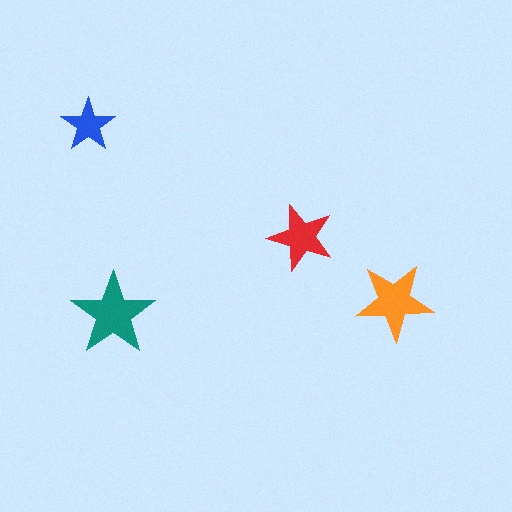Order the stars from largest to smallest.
the teal one, the orange one, the red one, the blue one.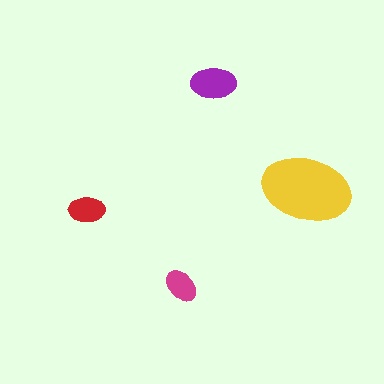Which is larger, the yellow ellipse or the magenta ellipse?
The yellow one.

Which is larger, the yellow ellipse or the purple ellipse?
The yellow one.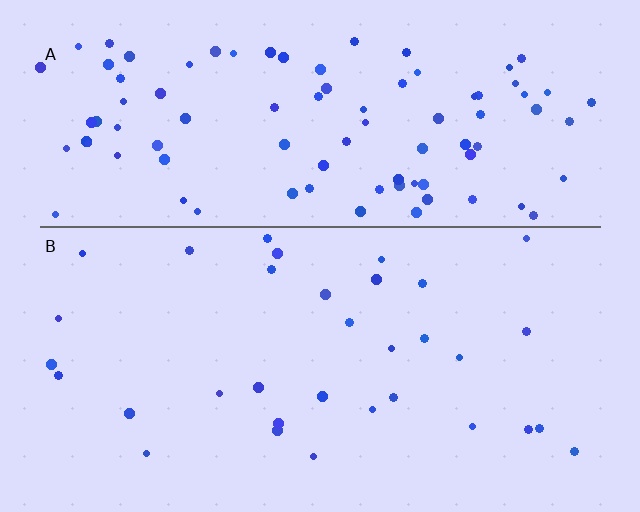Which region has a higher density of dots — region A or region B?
A (the top).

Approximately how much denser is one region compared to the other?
Approximately 2.8× — region A over region B.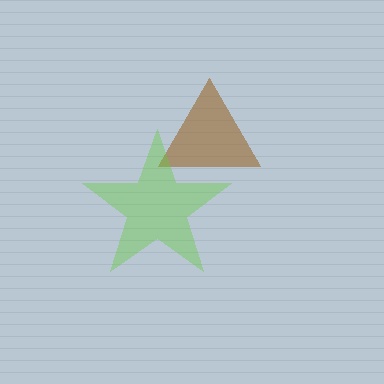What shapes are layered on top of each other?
The layered shapes are: a brown triangle, a lime star.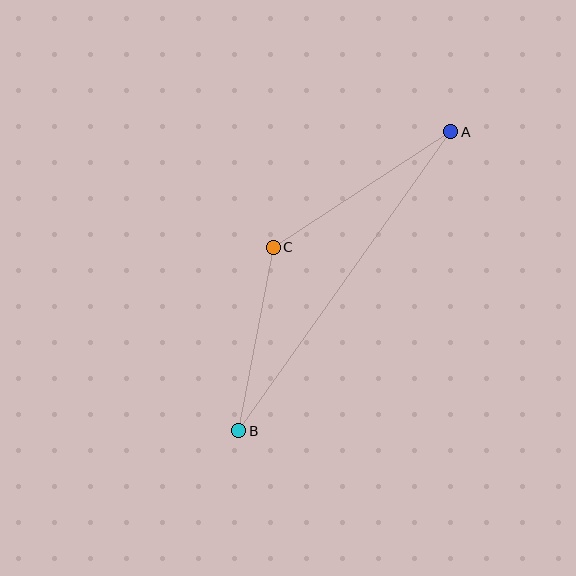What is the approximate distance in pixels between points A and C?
The distance between A and C is approximately 212 pixels.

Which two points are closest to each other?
Points B and C are closest to each other.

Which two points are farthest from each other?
Points A and B are farthest from each other.